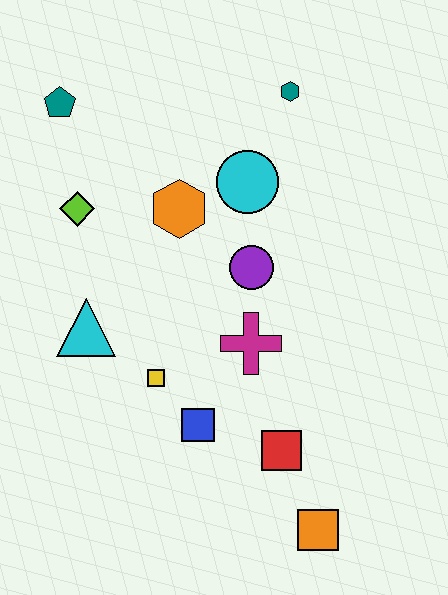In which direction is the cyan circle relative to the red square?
The cyan circle is above the red square.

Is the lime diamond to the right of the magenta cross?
No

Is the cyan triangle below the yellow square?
No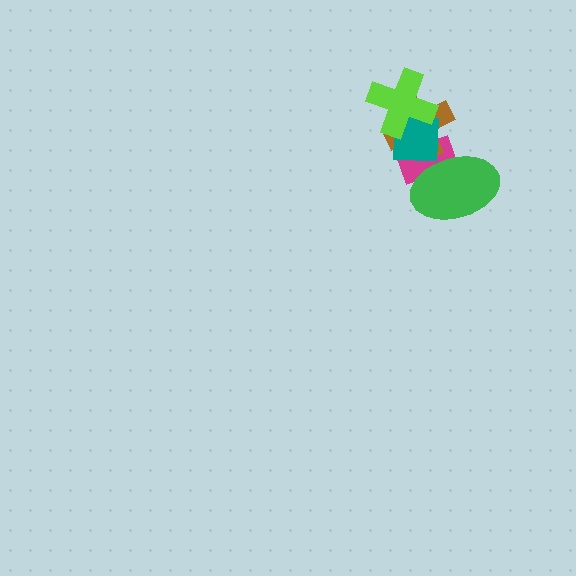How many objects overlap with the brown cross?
4 objects overlap with the brown cross.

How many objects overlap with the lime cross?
2 objects overlap with the lime cross.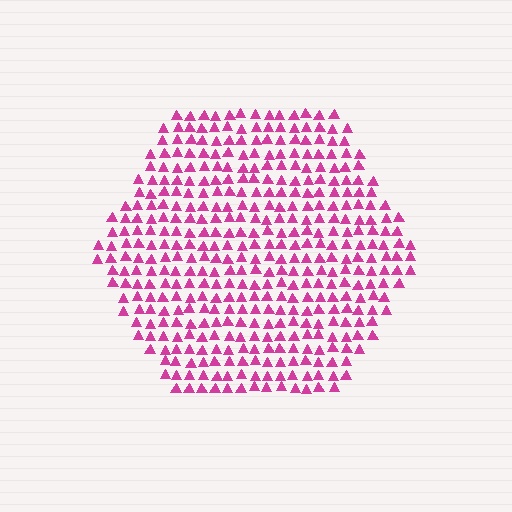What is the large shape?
The large shape is a hexagon.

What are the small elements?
The small elements are triangles.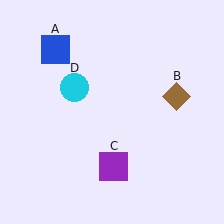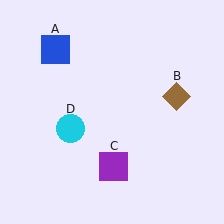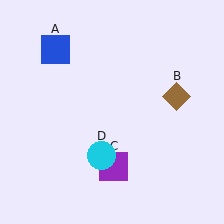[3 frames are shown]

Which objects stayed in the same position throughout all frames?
Blue square (object A) and brown diamond (object B) and purple square (object C) remained stationary.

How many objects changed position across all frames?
1 object changed position: cyan circle (object D).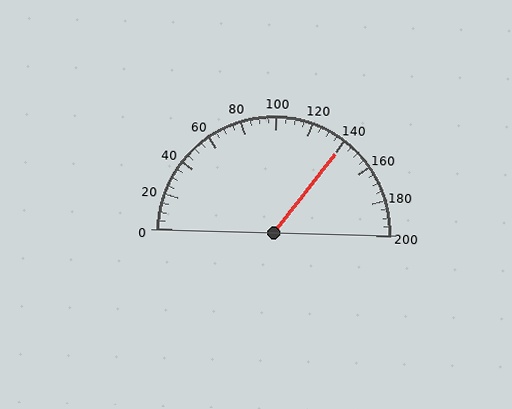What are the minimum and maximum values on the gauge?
The gauge ranges from 0 to 200.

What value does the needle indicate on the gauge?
The needle indicates approximately 140.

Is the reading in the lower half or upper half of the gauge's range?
The reading is in the upper half of the range (0 to 200).